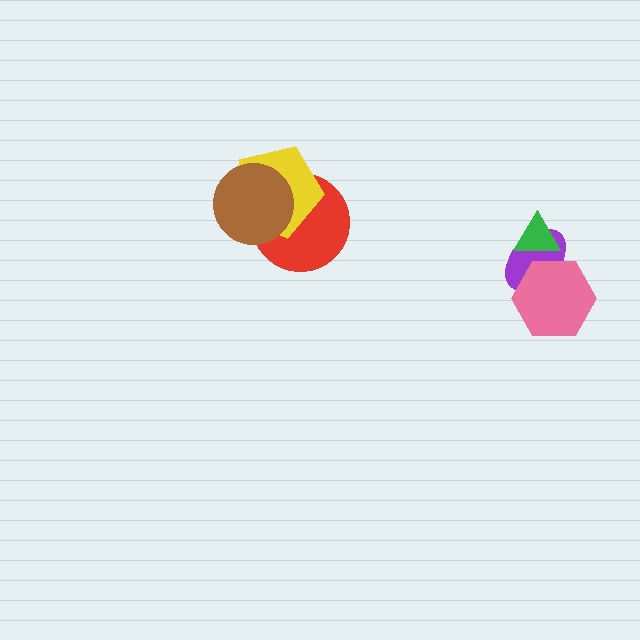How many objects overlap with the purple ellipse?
2 objects overlap with the purple ellipse.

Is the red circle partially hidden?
Yes, it is partially covered by another shape.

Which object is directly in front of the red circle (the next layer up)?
The yellow pentagon is directly in front of the red circle.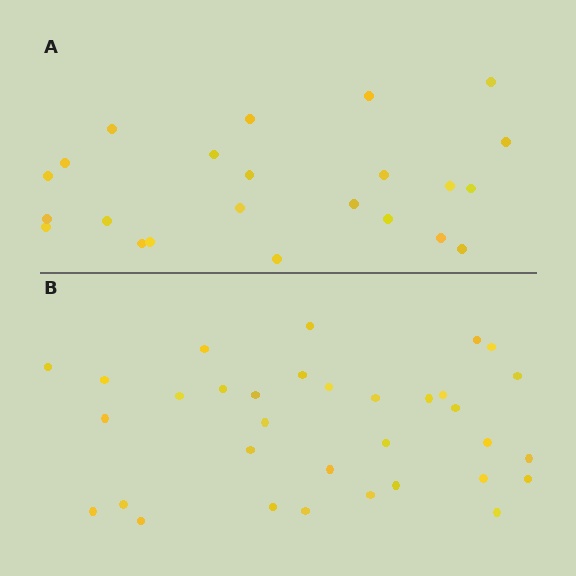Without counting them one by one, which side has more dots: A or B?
Region B (the bottom region) has more dots.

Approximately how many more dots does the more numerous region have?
Region B has roughly 10 or so more dots than region A.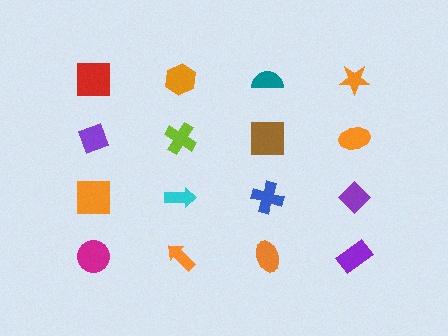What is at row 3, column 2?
A cyan arrow.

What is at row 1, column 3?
A teal semicircle.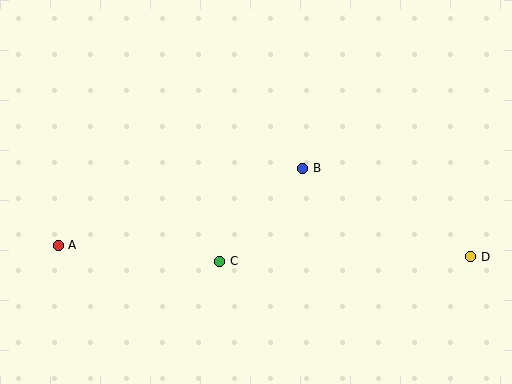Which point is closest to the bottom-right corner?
Point D is closest to the bottom-right corner.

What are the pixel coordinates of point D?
Point D is at (471, 257).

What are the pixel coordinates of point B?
Point B is at (303, 168).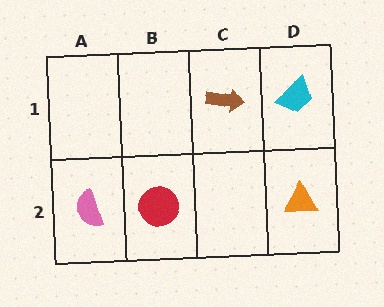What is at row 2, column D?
An orange triangle.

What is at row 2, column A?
A pink semicircle.